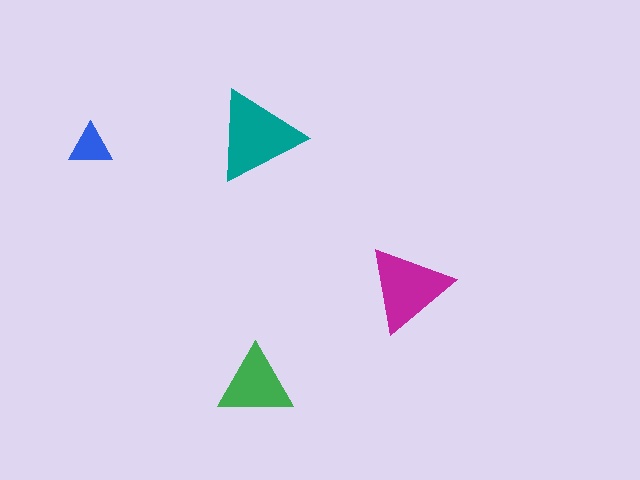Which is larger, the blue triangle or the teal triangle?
The teal one.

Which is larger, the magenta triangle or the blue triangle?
The magenta one.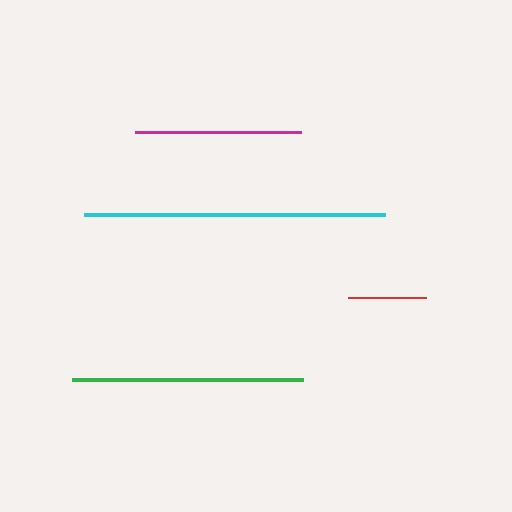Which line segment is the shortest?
The red line is the shortest at approximately 77 pixels.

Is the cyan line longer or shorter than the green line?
The cyan line is longer than the green line.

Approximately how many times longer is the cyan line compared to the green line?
The cyan line is approximately 1.3 times the length of the green line.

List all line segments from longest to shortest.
From longest to shortest: cyan, green, magenta, red.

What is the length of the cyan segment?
The cyan segment is approximately 301 pixels long.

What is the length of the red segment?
The red segment is approximately 77 pixels long.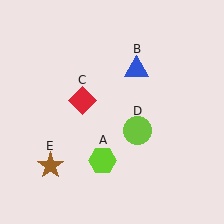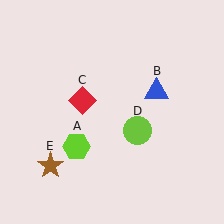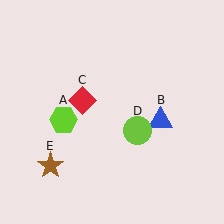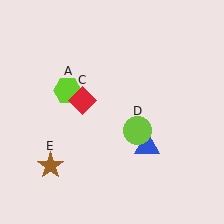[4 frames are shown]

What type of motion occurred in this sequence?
The lime hexagon (object A), blue triangle (object B) rotated clockwise around the center of the scene.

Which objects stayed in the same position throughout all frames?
Red diamond (object C) and lime circle (object D) and brown star (object E) remained stationary.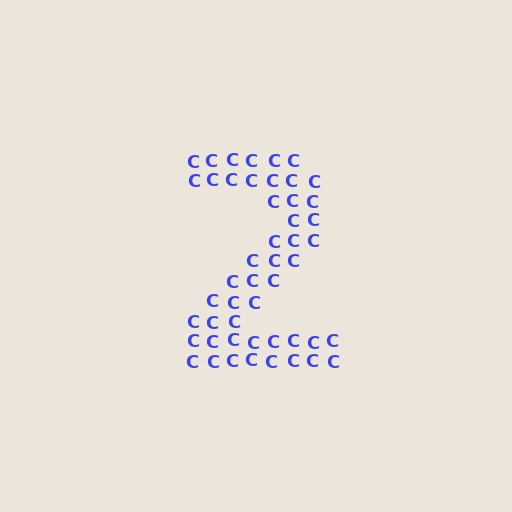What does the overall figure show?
The overall figure shows the digit 2.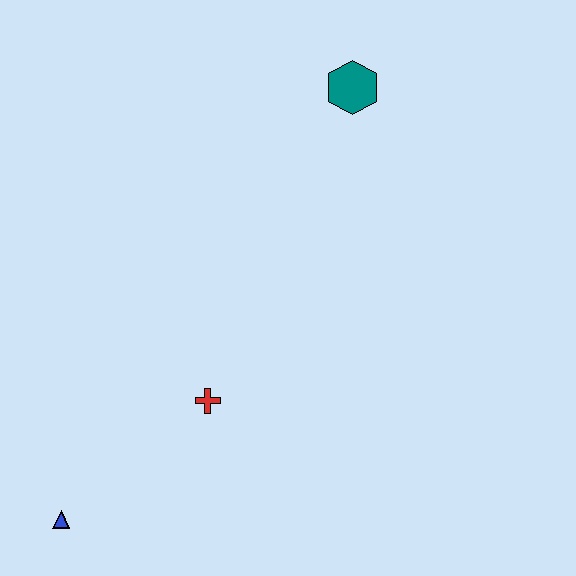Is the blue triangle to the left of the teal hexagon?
Yes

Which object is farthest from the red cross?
The teal hexagon is farthest from the red cross.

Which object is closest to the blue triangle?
The red cross is closest to the blue triangle.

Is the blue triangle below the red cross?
Yes